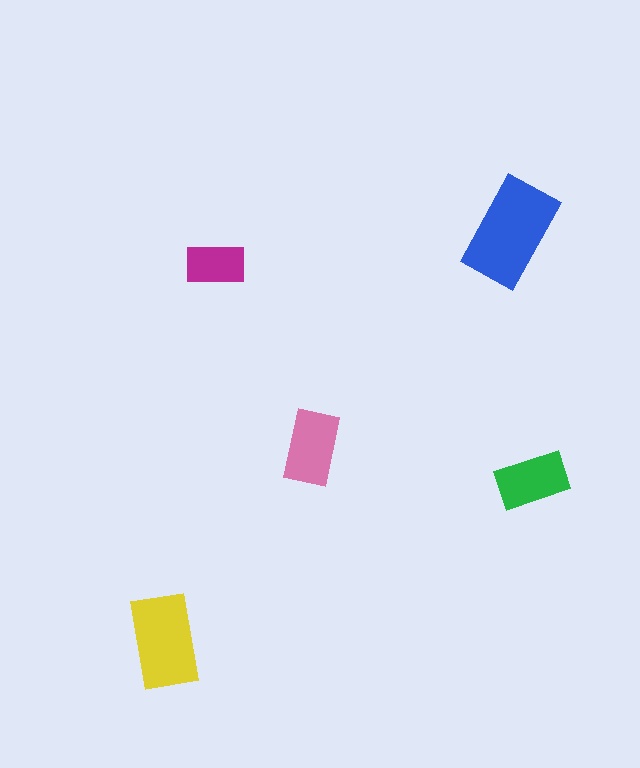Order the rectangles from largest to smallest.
the blue one, the yellow one, the pink one, the green one, the magenta one.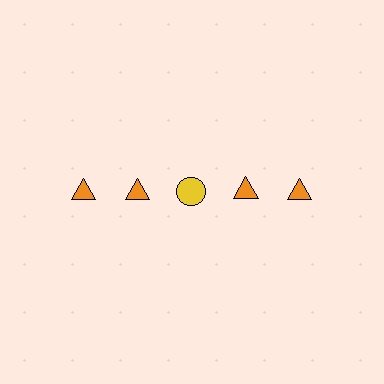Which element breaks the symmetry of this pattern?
The yellow circle in the top row, center column breaks the symmetry. All other shapes are orange triangles.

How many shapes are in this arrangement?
There are 5 shapes arranged in a grid pattern.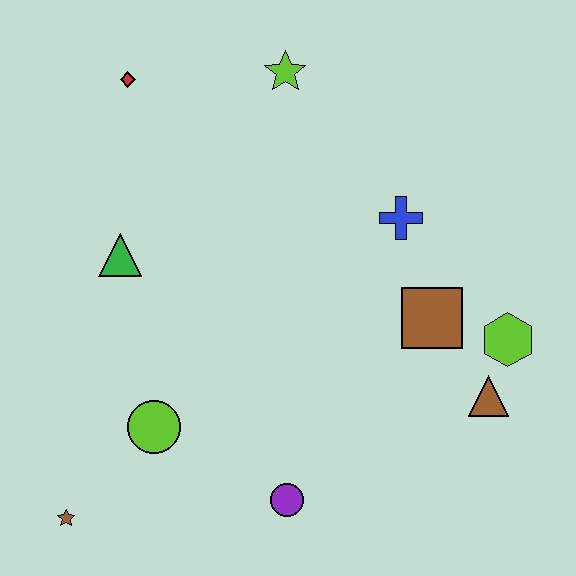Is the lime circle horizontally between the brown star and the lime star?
Yes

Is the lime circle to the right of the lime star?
No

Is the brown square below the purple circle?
No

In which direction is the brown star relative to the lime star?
The brown star is below the lime star.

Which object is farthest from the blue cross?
The brown star is farthest from the blue cross.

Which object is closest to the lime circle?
The brown star is closest to the lime circle.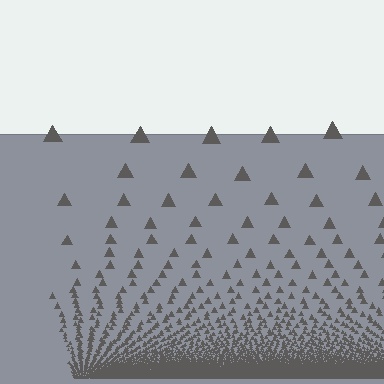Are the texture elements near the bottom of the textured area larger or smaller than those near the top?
Smaller. The gradient is inverted — elements near the bottom are smaller and denser.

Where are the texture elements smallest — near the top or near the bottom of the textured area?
Near the bottom.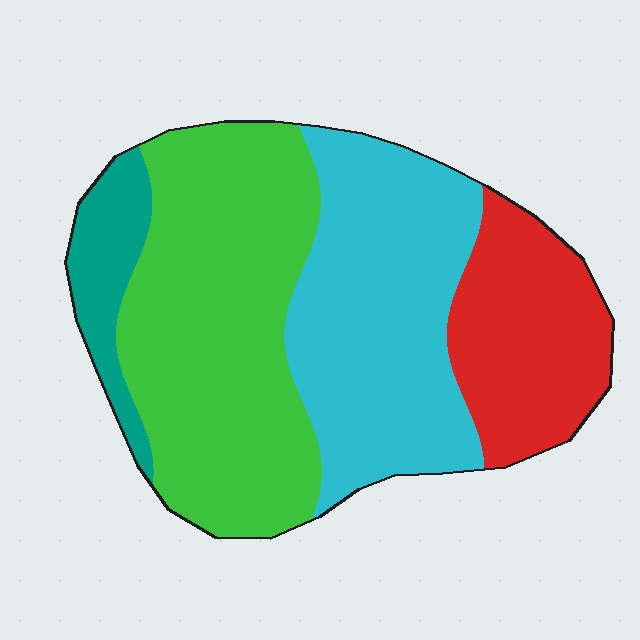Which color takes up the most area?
Green, at roughly 40%.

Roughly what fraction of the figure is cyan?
Cyan takes up about one third (1/3) of the figure.